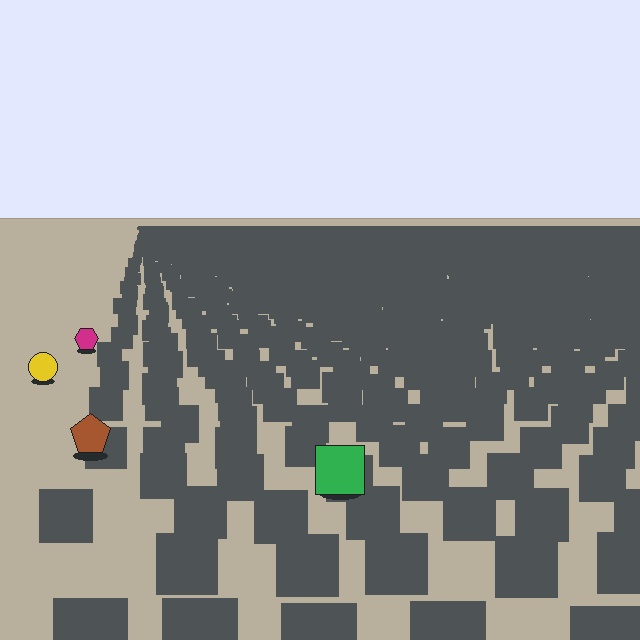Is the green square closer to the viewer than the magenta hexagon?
Yes. The green square is closer — you can tell from the texture gradient: the ground texture is coarser near it.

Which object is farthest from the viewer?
The magenta hexagon is farthest from the viewer. It appears smaller and the ground texture around it is denser.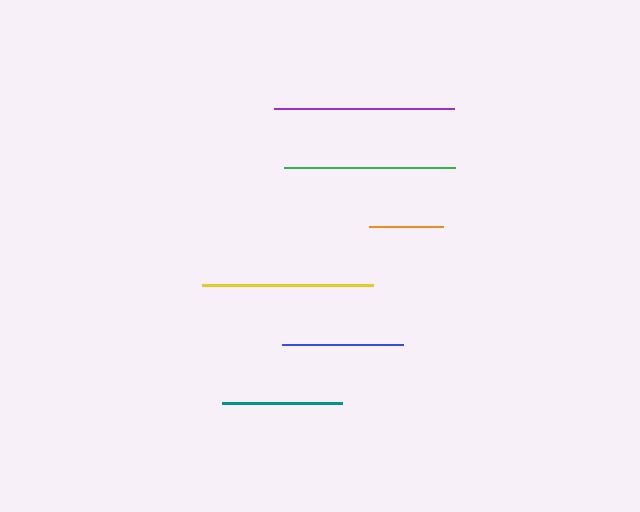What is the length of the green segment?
The green segment is approximately 171 pixels long.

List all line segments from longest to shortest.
From longest to shortest: purple, yellow, green, teal, blue, orange.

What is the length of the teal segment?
The teal segment is approximately 121 pixels long.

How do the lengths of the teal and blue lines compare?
The teal and blue lines are approximately the same length.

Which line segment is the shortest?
The orange line is the shortest at approximately 74 pixels.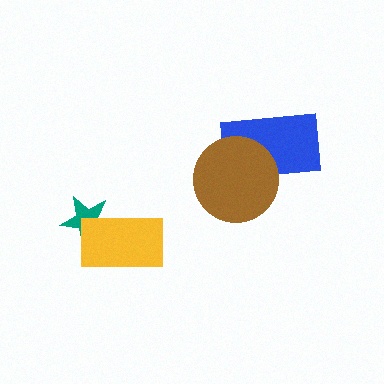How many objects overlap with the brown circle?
1 object overlaps with the brown circle.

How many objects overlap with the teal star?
1 object overlaps with the teal star.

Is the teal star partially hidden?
Yes, it is partially covered by another shape.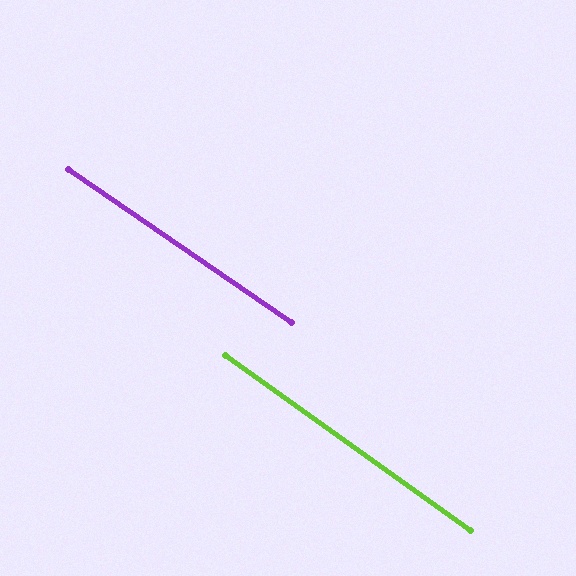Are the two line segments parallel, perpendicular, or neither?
Parallel — their directions differ by only 1.1°.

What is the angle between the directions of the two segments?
Approximately 1 degree.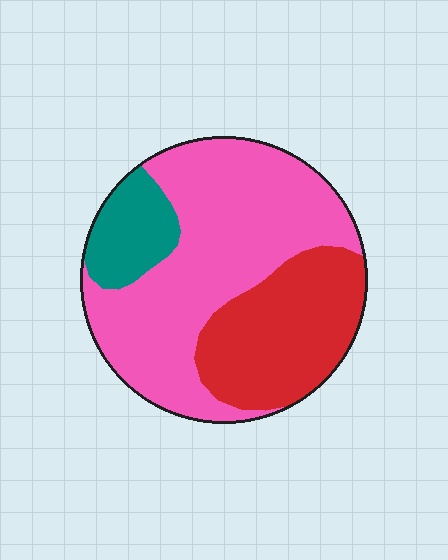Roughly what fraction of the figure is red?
Red takes up about one third (1/3) of the figure.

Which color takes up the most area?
Pink, at roughly 60%.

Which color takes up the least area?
Teal, at roughly 10%.